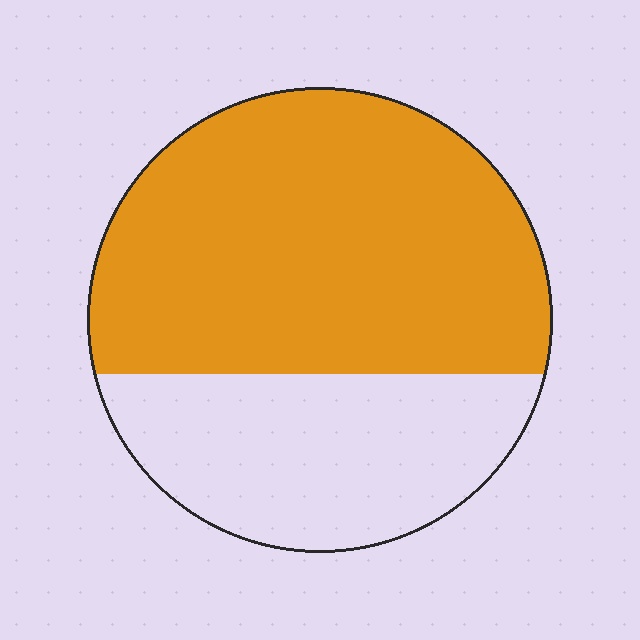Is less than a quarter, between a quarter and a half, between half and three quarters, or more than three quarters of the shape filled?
Between half and three quarters.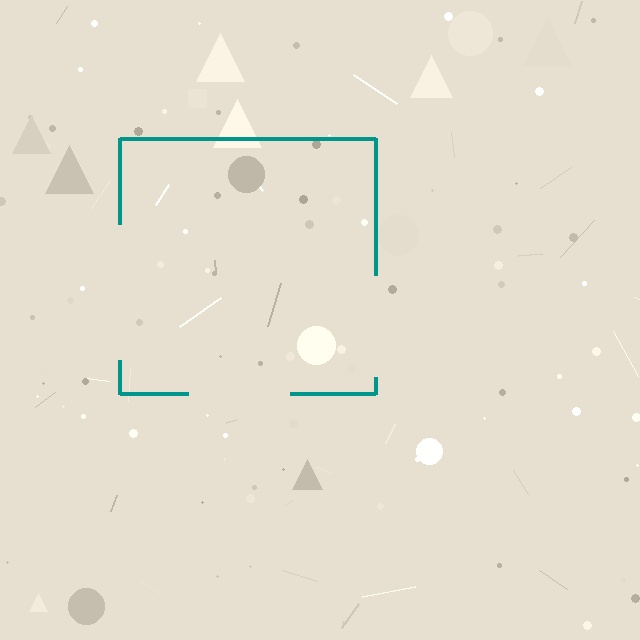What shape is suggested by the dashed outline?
The dashed outline suggests a square.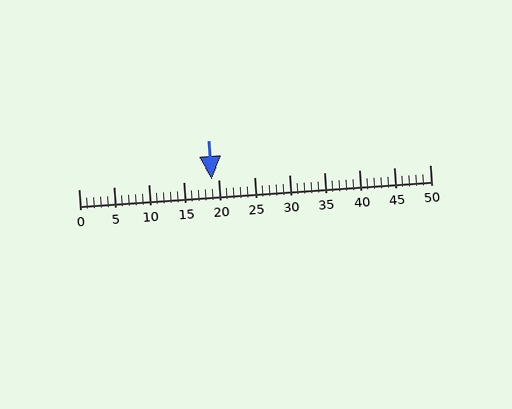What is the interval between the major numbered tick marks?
The major tick marks are spaced 5 units apart.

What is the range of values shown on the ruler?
The ruler shows values from 0 to 50.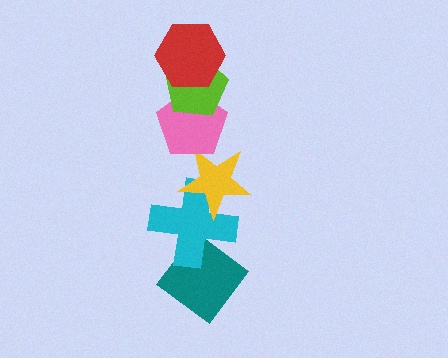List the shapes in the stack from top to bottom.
From top to bottom: the red hexagon, the lime pentagon, the pink pentagon, the yellow star, the cyan cross, the teal diamond.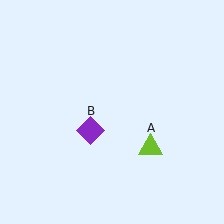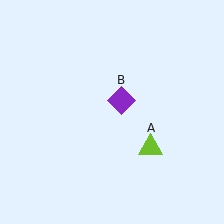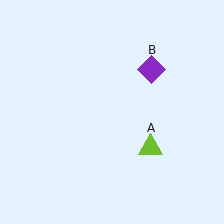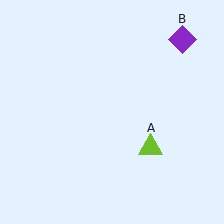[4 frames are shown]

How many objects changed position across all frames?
1 object changed position: purple diamond (object B).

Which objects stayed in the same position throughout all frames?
Lime triangle (object A) remained stationary.